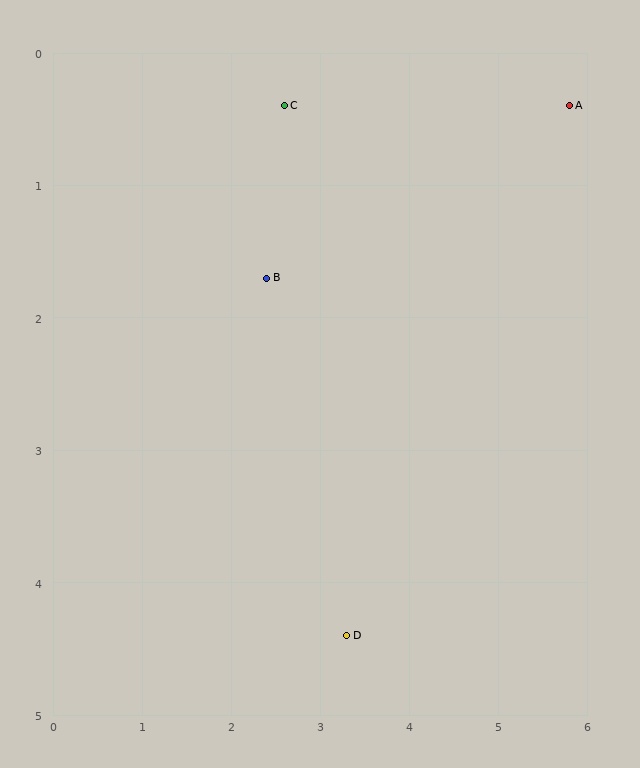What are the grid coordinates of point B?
Point B is at approximately (2.4, 1.7).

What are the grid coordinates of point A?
Point A is at approximately (5.8, 0.4).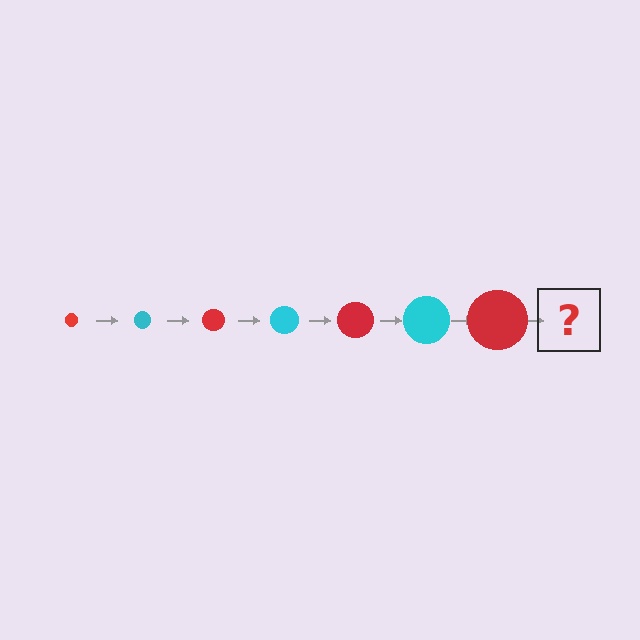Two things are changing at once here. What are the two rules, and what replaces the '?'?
The two rules are that the circle grows larger each step and the color cycles through red and cyan. The '?' should be a cyan circle, larger than the previous one.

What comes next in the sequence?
The next element should be a cyan circle, larger than the previous one.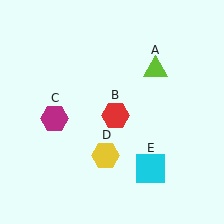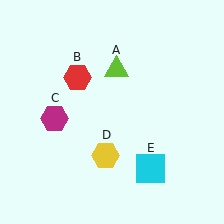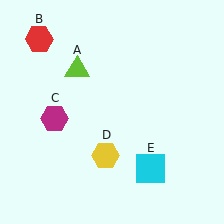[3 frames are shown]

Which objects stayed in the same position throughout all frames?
Magenta hexagon (object C) and yellow hexagon (object D) and cyan square (object E) remained stationary.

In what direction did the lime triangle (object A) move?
The lime triangle (object A) moved left.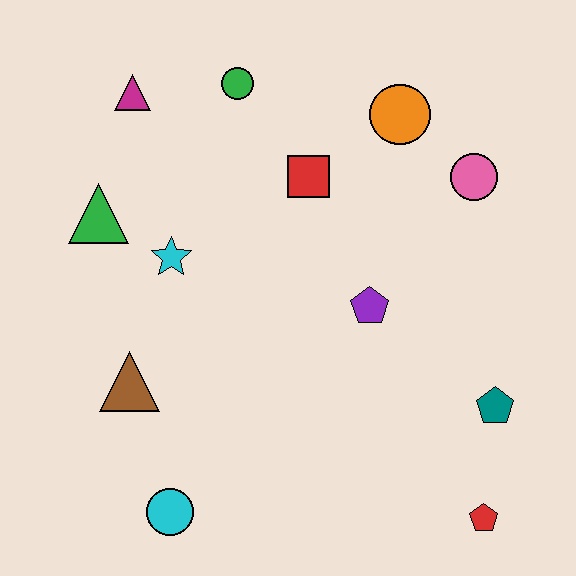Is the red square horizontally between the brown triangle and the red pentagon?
Yes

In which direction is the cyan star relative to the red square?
The cyan star is to the left of the red square.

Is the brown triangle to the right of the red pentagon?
No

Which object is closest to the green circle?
The magenta triangle is closest to the green circle.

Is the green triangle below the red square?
Yes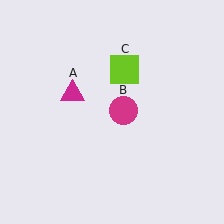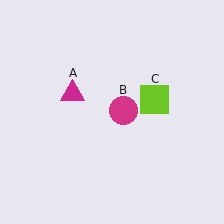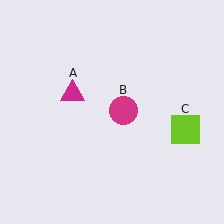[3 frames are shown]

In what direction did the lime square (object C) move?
The lime square (object C) moved down and to the right.